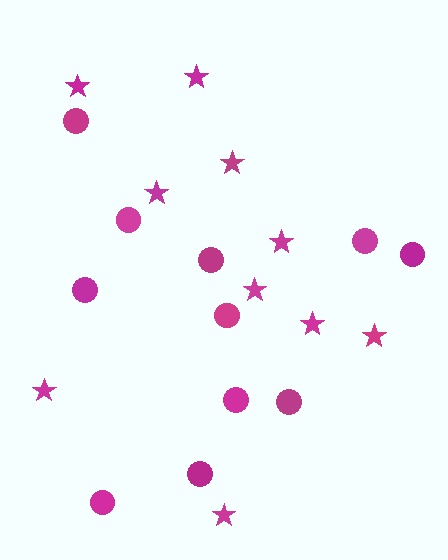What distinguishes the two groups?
There are 2 groups: one group of stars (10) and one group of circles (11).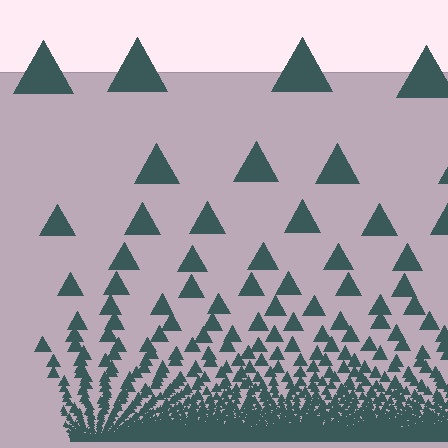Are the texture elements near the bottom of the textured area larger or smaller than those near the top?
Smaller. The gradient is inverted — elements near the bottom are smaller and denser.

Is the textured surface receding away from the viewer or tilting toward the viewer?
The surface appears to tilt toward the viewer. Texture elements get larger and sparser toward the top.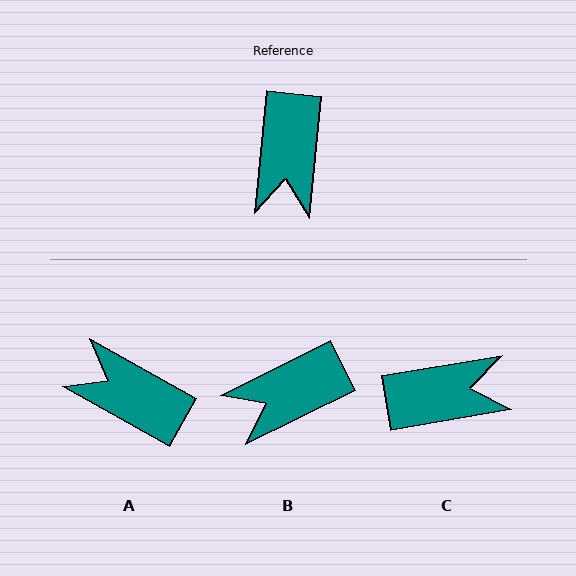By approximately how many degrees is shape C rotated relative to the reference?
Approximately 105 degrees counter-clockwise.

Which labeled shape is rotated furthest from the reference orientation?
A, about 113 degrees away.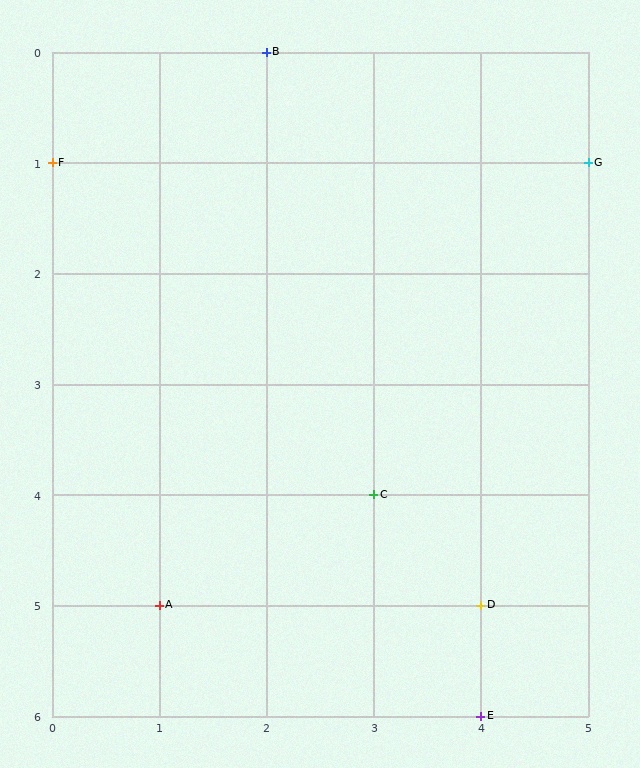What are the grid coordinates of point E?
Point E is at grid coordinates (4, 6).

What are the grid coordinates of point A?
Point A is at grid coordinates (1, 5).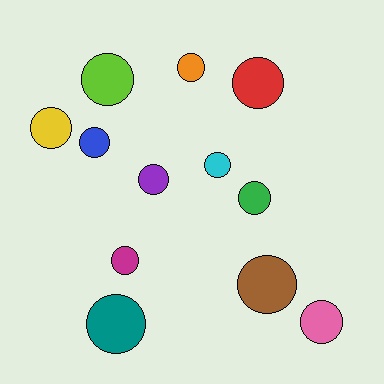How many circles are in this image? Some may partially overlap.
There are 12 circles.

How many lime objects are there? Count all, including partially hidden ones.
There is 1 lime object.